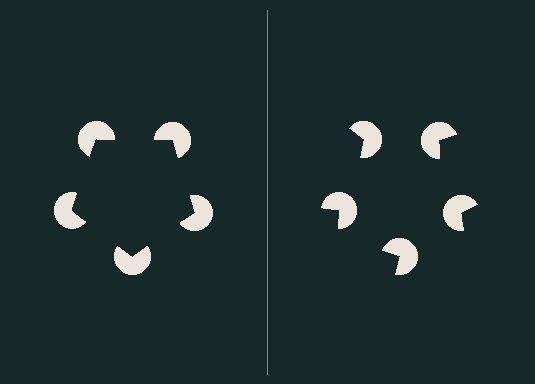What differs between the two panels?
The pac-man discs are positioned identically on both sides; only the wedge orientations differ. On the left they align to a pentagon; on the right they are misaligned.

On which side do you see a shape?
An illusory pentagon appears on the left side. On the right side the wedge cuts are rotated, so no coherent shape forms.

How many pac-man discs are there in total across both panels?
10 — 5 on each side.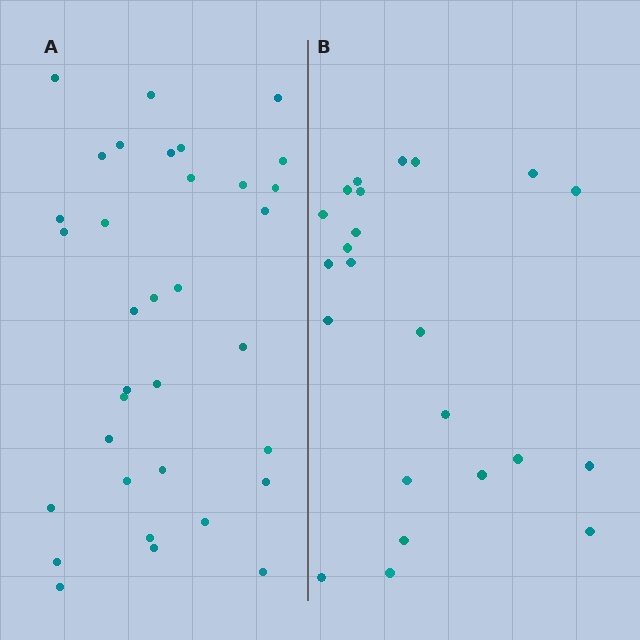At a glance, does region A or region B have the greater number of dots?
Region A (the left region) has more dots.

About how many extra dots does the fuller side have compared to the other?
Region A has roughly 12 or so more dots than region B.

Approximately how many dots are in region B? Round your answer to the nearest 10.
About 20 dots. (The exact count is 23, which rounds to 20.)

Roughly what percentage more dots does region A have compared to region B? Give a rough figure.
About 50% more.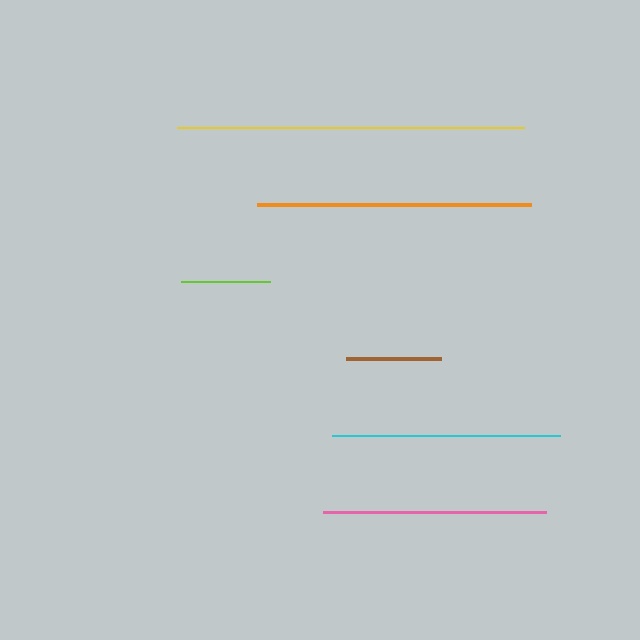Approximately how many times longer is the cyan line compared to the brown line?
The cyan line is approximately 2.4 times the length of the brown line.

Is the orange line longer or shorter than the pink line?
The orange line is longer than the pink line.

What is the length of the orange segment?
The orange segment is approximately 275 pixels long.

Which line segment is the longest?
The yellow line is the longest at approximately 347 pixels.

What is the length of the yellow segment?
The yellow segment is approximately 347 pixels long.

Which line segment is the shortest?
The lime line is the shortest at approximately 89 pixels.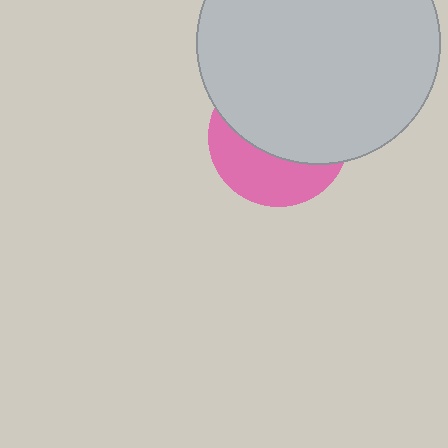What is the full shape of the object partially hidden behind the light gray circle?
The partially hidden object is a pink circle.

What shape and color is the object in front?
The object in front is a light gray circle.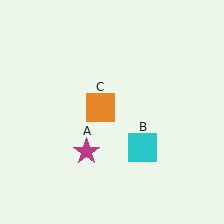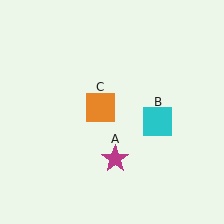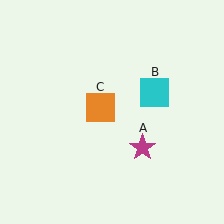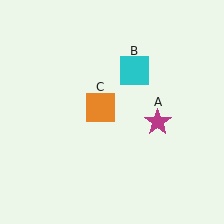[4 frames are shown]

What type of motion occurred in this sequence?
The magenta star (object A), cyan square (object B) rotated counterclockwise around the center of the scene.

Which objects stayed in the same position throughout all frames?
Orange square (object C) remained stationary.